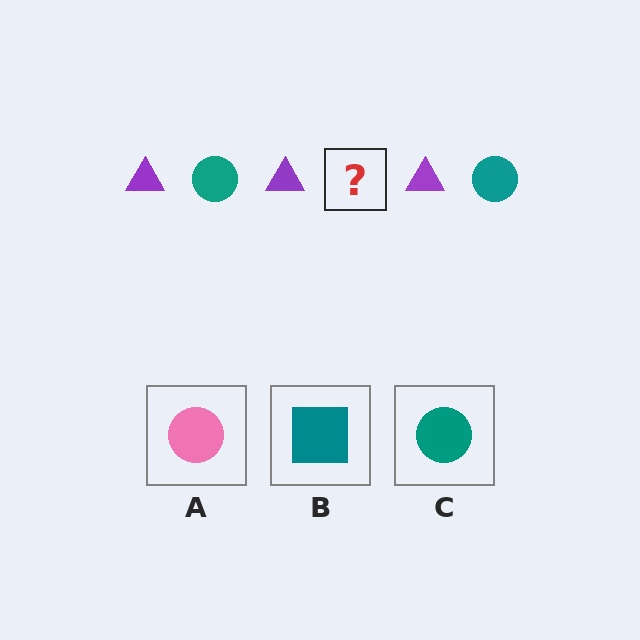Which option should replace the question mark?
Option C.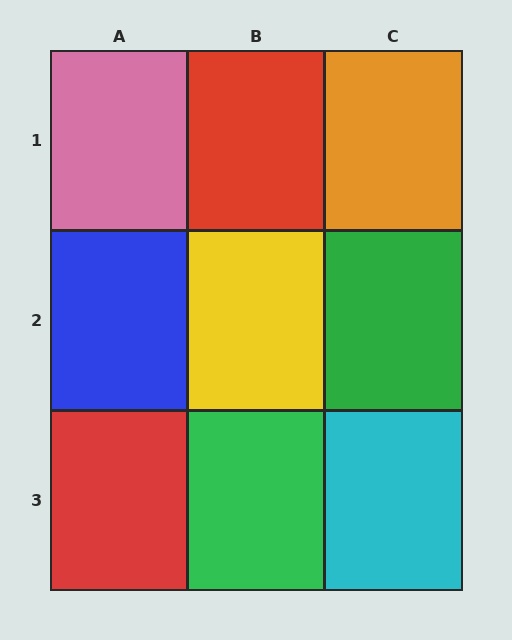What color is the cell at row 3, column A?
Red.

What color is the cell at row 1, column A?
Pink.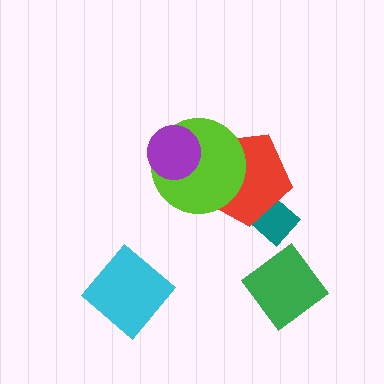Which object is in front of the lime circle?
The purple circle is in front of the lime circle.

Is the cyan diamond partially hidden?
No, no other shape covers it.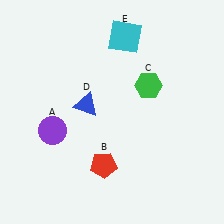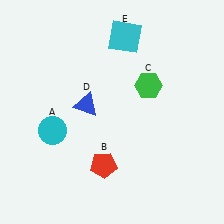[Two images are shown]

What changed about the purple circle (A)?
In Image 1, A is purple. In Image 2, it changed to cyan.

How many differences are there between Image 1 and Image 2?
There is 1 difference between the two images.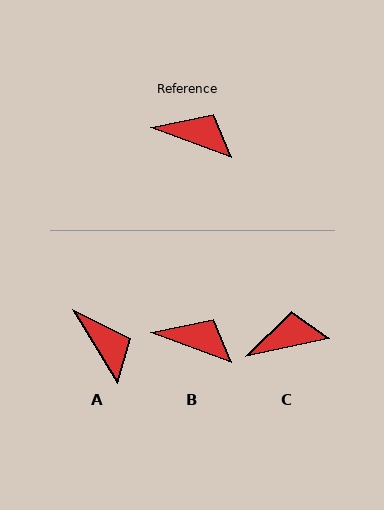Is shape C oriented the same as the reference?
No, it is off by about 32 degrees.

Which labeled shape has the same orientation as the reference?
B.